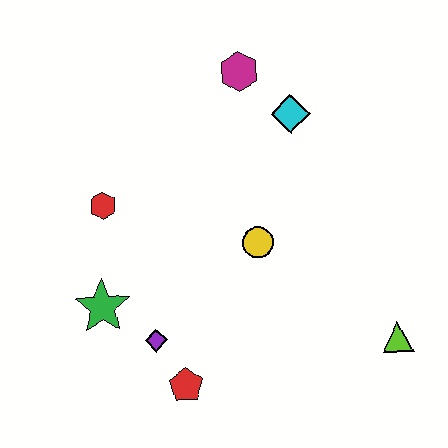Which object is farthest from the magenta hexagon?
The red pentagon is farthest from the magenta hexagon.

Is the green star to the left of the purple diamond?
Yes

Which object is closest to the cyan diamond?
The magenta hexagon is closest to the cyan diamond.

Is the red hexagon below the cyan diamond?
Yes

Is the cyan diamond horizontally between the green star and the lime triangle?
Yes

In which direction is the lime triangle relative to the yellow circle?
The lime triangle is to the right of the yellow circle.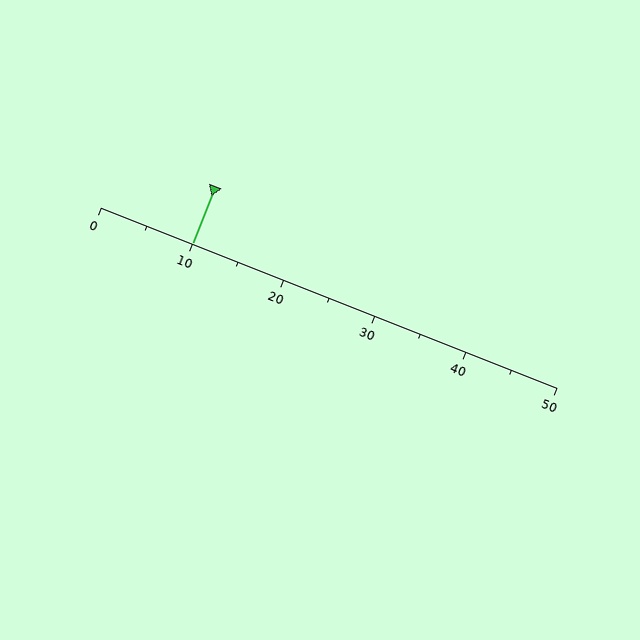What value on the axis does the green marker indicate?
The marker indicates approximately 10.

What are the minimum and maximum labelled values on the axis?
The axis runs from 0 to 50.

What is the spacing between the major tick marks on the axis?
The major ticks are spaced 10 apart.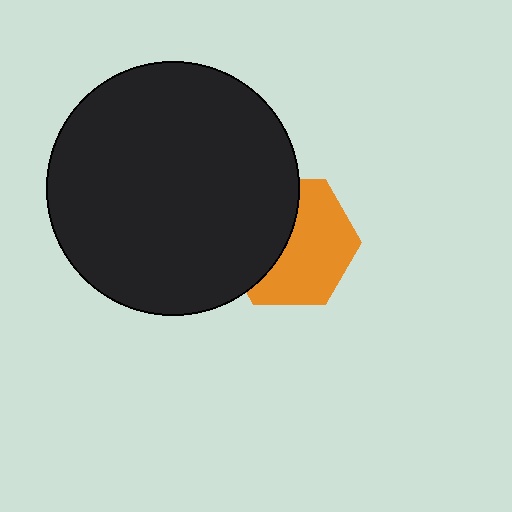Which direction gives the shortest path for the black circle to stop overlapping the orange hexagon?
Moving left gives the shortest separation.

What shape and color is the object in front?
The object in front is a black circle.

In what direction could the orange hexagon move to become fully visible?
The orange hexagon could move right. That would shift it out from behind the black circle entirely.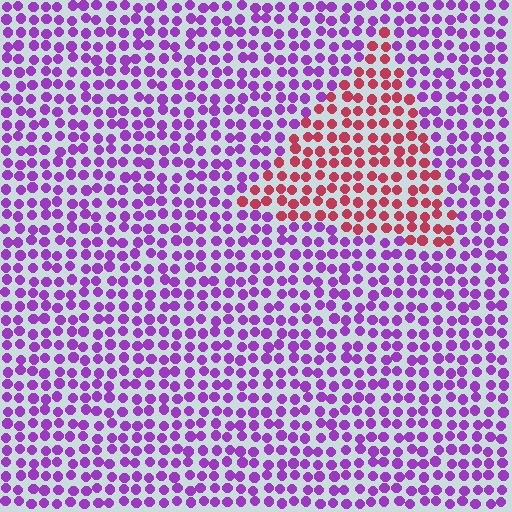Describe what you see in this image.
The image is filled with small purple elements in a uniform arrangement. A triangle-shaped region is visible where the elements are tinted to a slightly different hue, forming a subtle color boundary.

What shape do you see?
I see a triangle.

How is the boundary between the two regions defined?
The boundary is defined purely by a slight shift in hue (about 61 degrees). Spacing, size, and orientation are identical on both sides.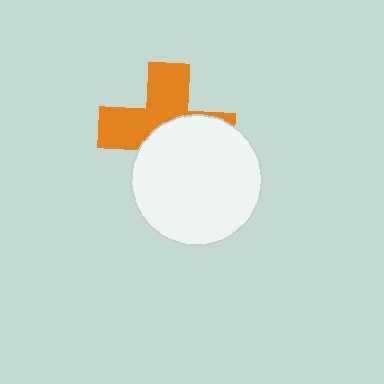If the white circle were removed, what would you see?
You would see the complete orange cross.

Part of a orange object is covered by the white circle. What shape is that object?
It is a cross.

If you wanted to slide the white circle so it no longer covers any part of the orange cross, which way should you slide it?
Slide it toward the lower-right — that is the most direct way to separate the two shapes.